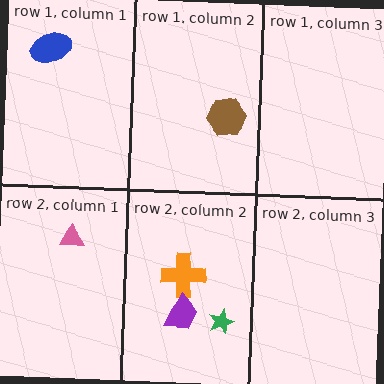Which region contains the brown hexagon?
The row 1, column 2 region.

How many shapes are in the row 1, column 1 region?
1.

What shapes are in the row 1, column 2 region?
The brown hexagon.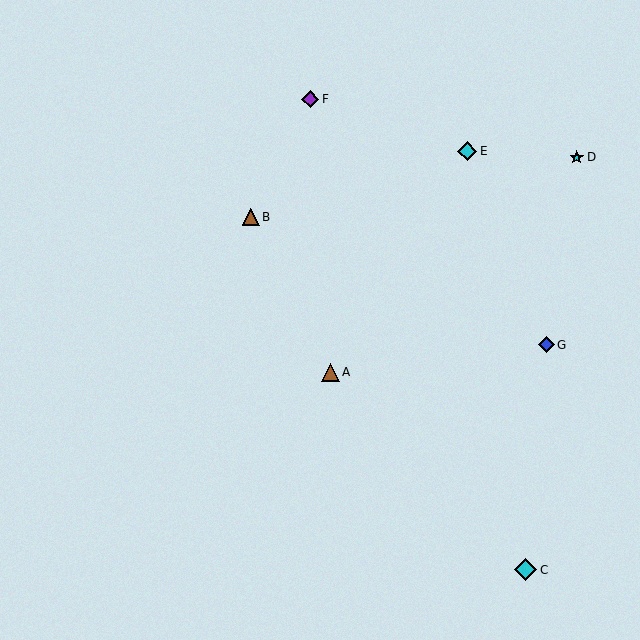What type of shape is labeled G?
Shape G is a blue diamond.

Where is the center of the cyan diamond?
The center of the cyan diamond is at (467, 151).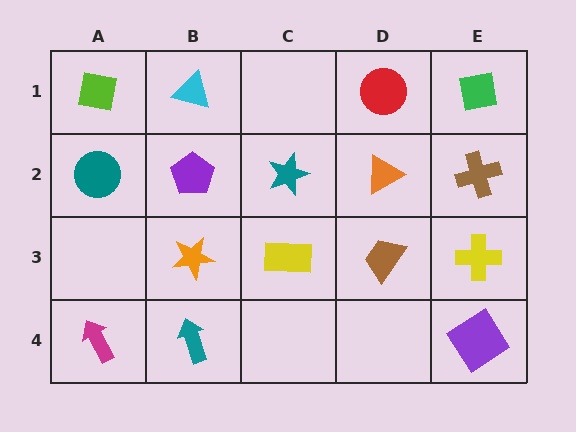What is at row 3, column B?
An orange star.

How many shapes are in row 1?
4 shapes.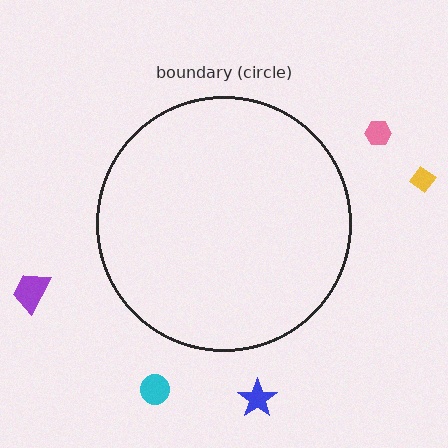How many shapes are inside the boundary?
0 inside, 5 outside.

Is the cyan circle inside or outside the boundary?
Outside.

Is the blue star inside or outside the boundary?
Outside.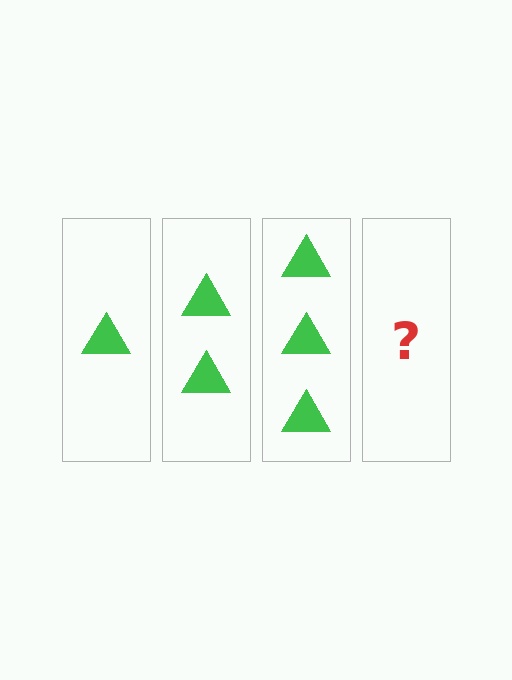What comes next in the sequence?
The next element should be 4 triangles.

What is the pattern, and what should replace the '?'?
The pattern is that each step adds one more triangle. The '?' should be 4 triangles.